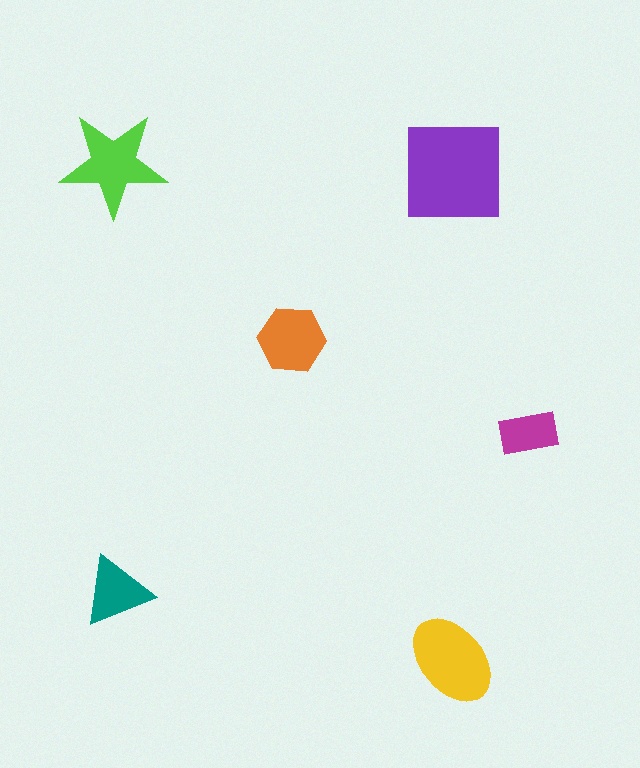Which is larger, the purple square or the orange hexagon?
The purple square.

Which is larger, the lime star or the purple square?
The purple square.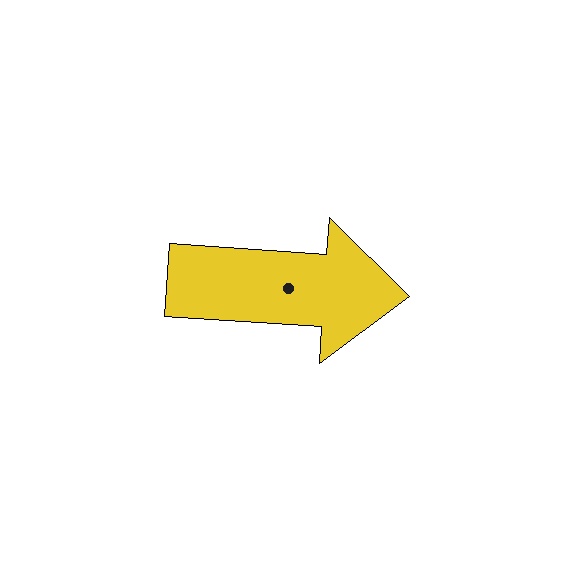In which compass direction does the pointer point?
East.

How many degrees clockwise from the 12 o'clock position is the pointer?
Approximately 94 degrees.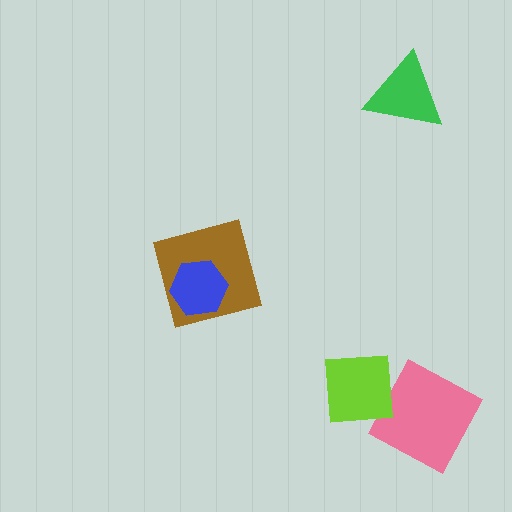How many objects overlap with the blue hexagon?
1 object overlaps with the blue hexagon.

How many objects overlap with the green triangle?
0 objects overlap with the green triangle.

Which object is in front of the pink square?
The lime square is in front of the pink square.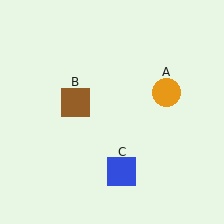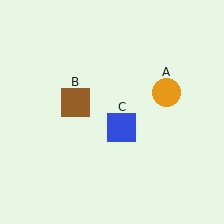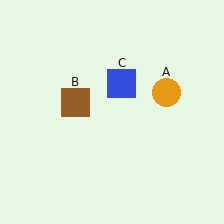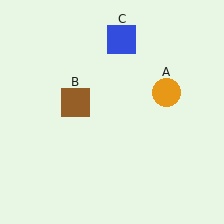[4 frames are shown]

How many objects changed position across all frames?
1 object changed position: blue square (object C).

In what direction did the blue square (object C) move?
The blue square (object C) moved up.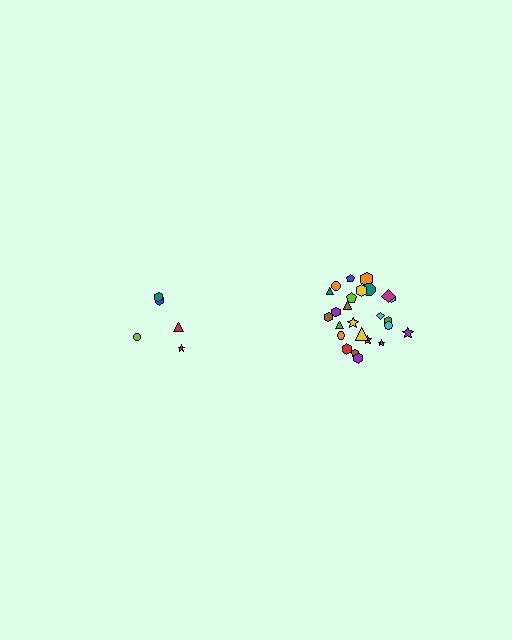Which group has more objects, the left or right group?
The right group.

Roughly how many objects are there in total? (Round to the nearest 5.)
Roughly 30 objects in total.